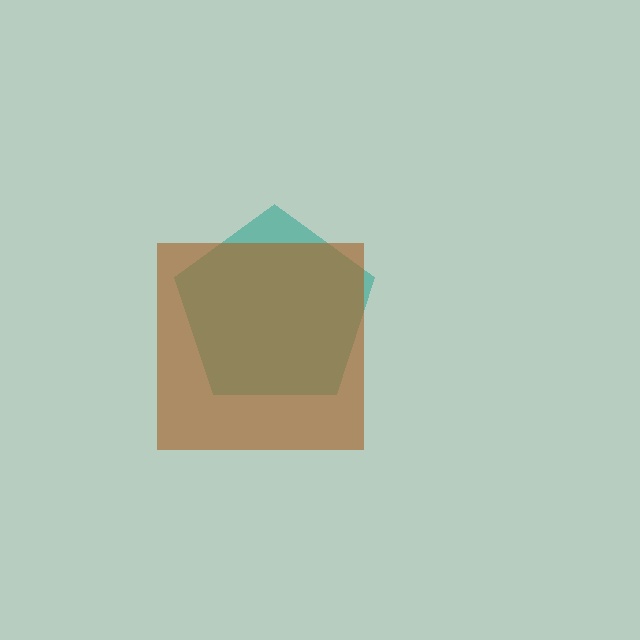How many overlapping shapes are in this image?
There are 2 overlapping shapes in the image.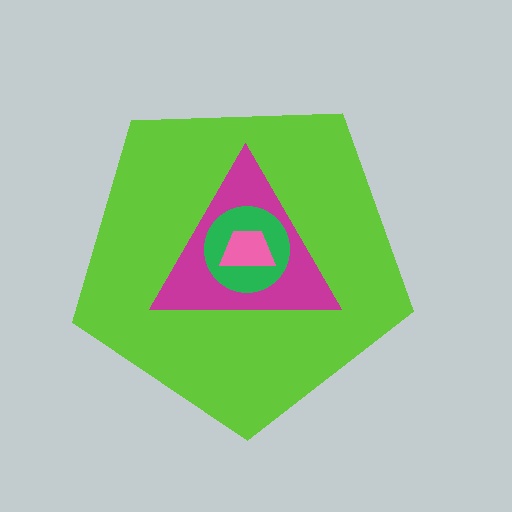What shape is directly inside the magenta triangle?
The green circle.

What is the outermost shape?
The lime pentagon.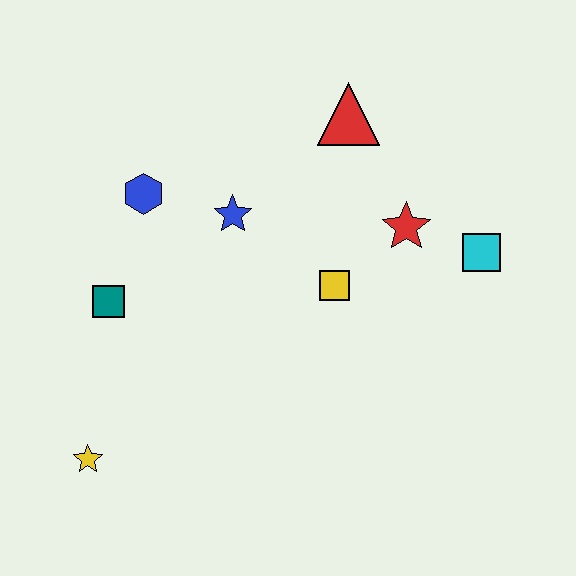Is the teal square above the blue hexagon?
No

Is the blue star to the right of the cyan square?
No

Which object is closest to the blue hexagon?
The blue star is closest to the blue hexagon.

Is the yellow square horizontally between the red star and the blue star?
Yes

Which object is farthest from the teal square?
The cyan square is farthest from the teal square.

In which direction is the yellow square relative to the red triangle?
The yellow square is below the red triangle.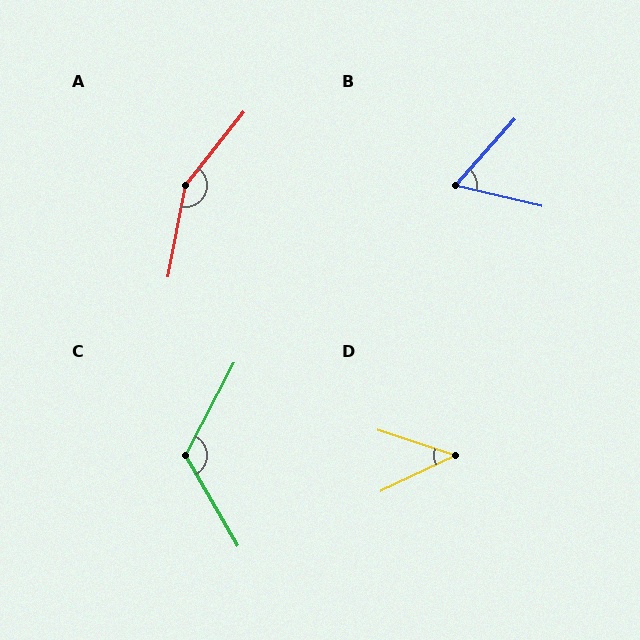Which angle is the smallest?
D, at approximately 44 degrees.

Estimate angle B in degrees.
Approximately 61 degrees.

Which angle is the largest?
A, at approximately 153 degrees.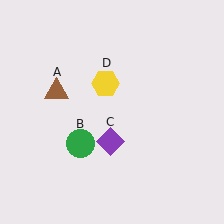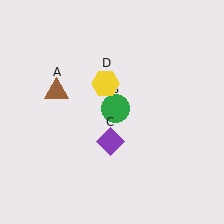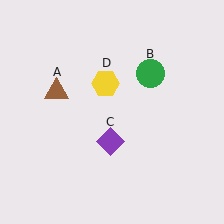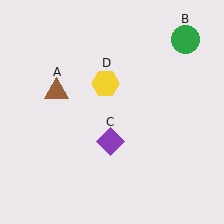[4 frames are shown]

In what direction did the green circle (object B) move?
The green circle (object B) moved up and to the right.